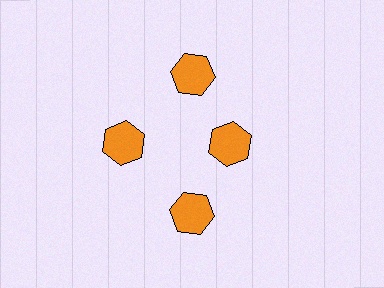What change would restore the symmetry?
The symmetry would be restored by moving it outward, back onto the ring so that all 4 hexagons sit at equal angles and equal distance from the center.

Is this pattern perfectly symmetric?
No. The 4 orange hexagons are arranged in a ring, but one element near the 3 o'clock position is pulled inward toward the center, breaking the 4-fold rotational symmetry.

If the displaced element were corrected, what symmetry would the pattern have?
It would have 4-fold rotational symmetry — the pattern would map onto itself every 90 degrees.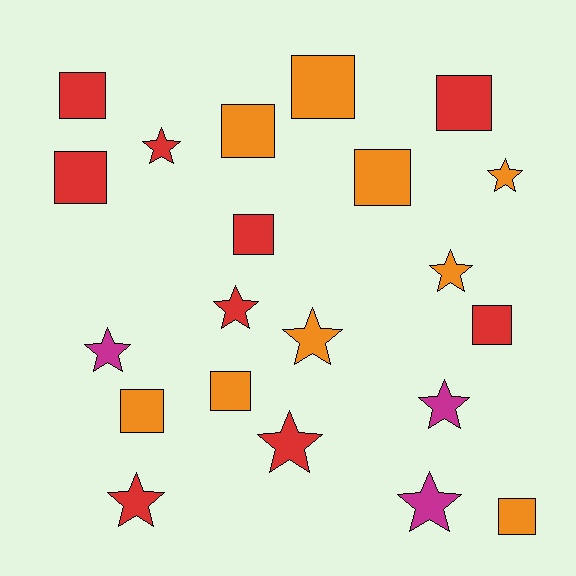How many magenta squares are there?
There are no magenta squares.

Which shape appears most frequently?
Square, with 11 objects.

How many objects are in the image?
There are 21 objects.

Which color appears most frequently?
Red, with 9 objects.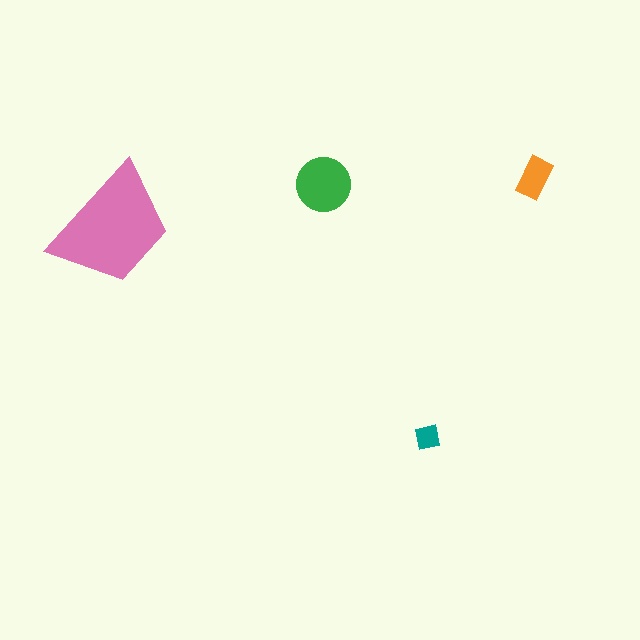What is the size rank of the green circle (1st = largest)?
2nd.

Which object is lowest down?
The teal square is bottommost.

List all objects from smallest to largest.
The teal square, the orange rectangle, the green circle, the pink trapezoid.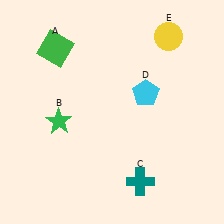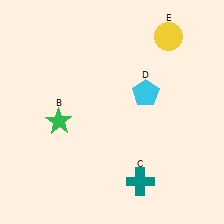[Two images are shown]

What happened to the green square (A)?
The green square (A) was removed in Image 2. It was in the top-left area of Image 1.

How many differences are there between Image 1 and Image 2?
There is 1 difference between the two images.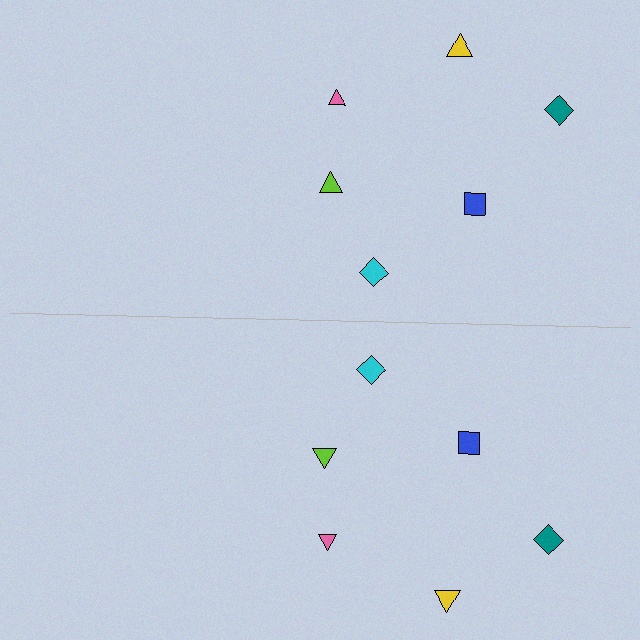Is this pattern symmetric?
Yes, this pattern has bilateral (reflection) symmetry.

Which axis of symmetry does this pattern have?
The pattern has a horizontal axis of symmetry running through the center of the image.